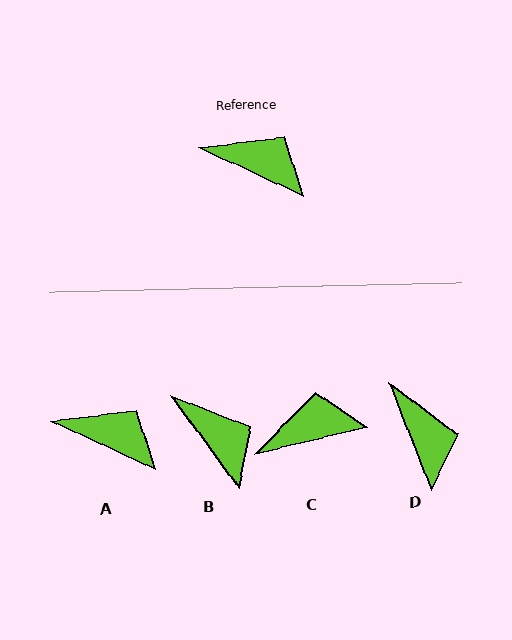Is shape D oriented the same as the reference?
No, it is off by about 44 degrees.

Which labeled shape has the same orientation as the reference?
A.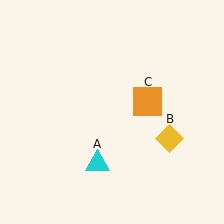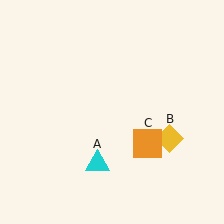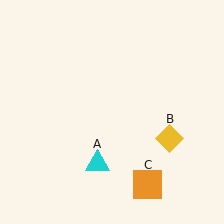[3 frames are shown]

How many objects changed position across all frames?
1 object changed position: orange square (object C).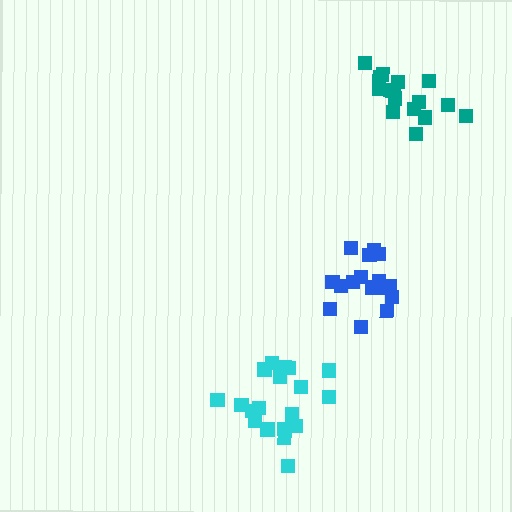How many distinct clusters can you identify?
There are 3 distinct clusters.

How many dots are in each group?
Group 1: 17 dots, Group 2: 16 dots, Group 3: 20 dots (53 total).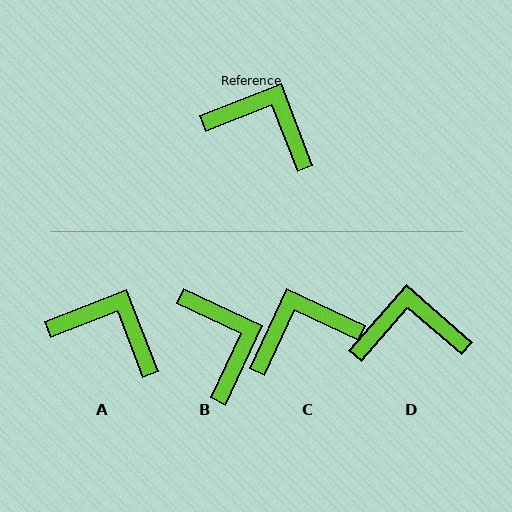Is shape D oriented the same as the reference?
No, it is off by about 28 degrees.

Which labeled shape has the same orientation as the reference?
A.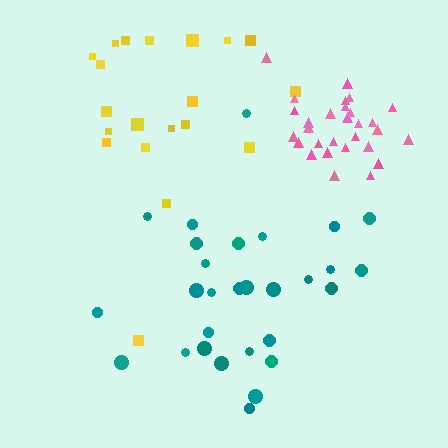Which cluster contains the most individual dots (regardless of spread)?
Teal (29).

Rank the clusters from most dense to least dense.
pink, teal, yellow.